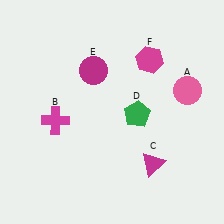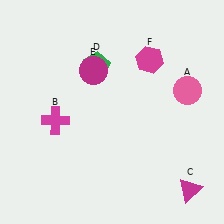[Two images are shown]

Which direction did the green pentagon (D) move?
The green pentagon (D) moved up.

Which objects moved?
The objects that moved are: the magenta triangle (C), the green pentagon (D).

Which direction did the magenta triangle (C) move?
The magenta triangle (C) moved right.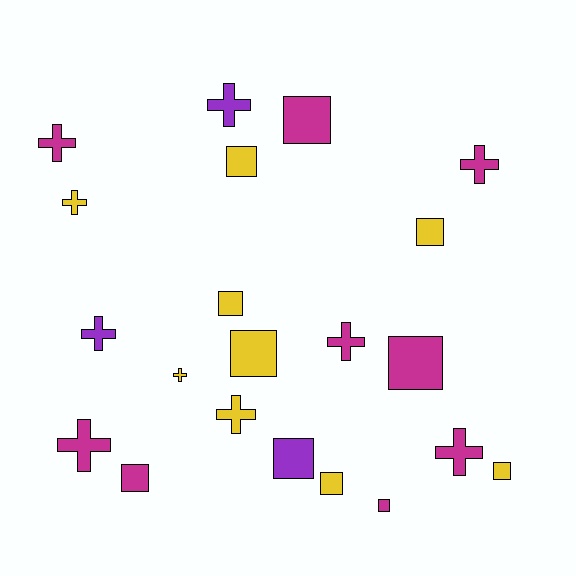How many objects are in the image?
There are 21 objects.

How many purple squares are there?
There is 1 purple square.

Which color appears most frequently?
Magenta, with 9 objects.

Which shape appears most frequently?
Square, with 11 objects.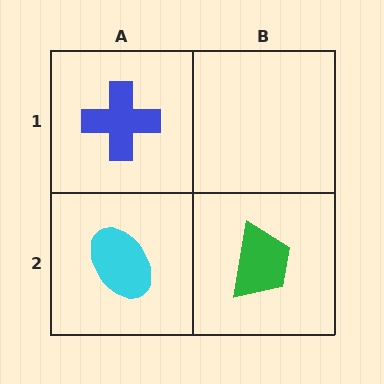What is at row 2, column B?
A green trapezoid.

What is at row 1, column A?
A blue cross.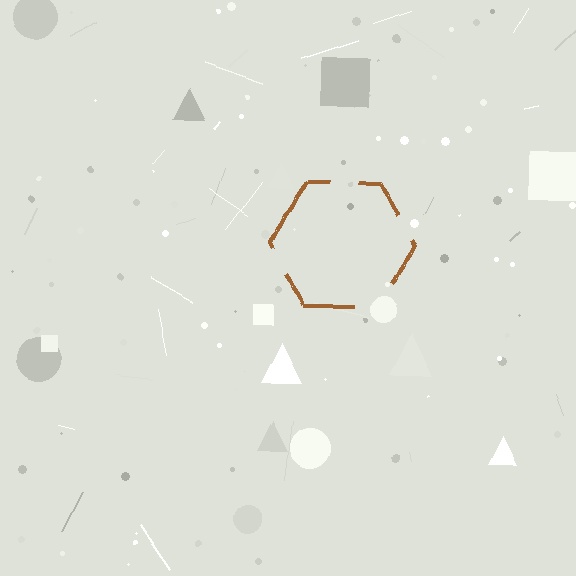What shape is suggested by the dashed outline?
The dashed outline suggests a hexagon.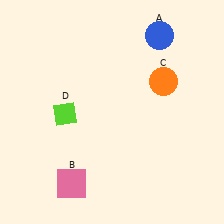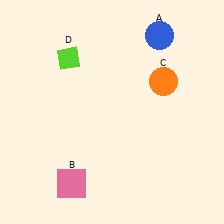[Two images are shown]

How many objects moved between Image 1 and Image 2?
1 object moved between the two images.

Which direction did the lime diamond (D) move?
The lime diamond (D) moved up.